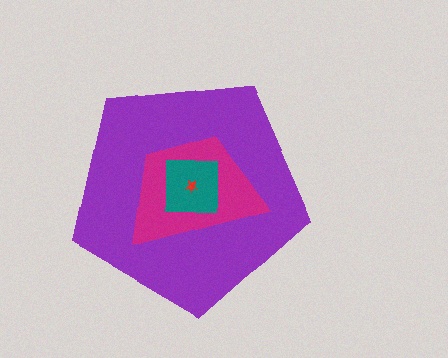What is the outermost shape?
The purple pentagon.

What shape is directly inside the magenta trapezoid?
The teal square.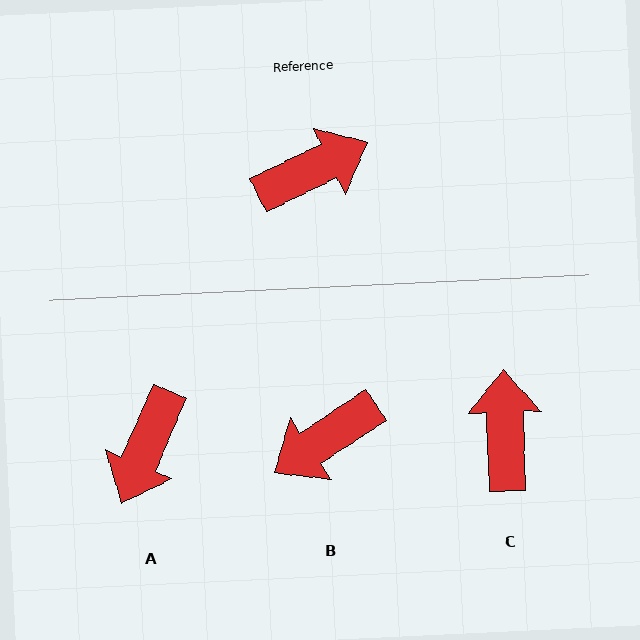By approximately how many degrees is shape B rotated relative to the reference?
Approximately 172 degrees clockwise.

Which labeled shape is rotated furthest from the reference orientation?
B, about 172 degrees away.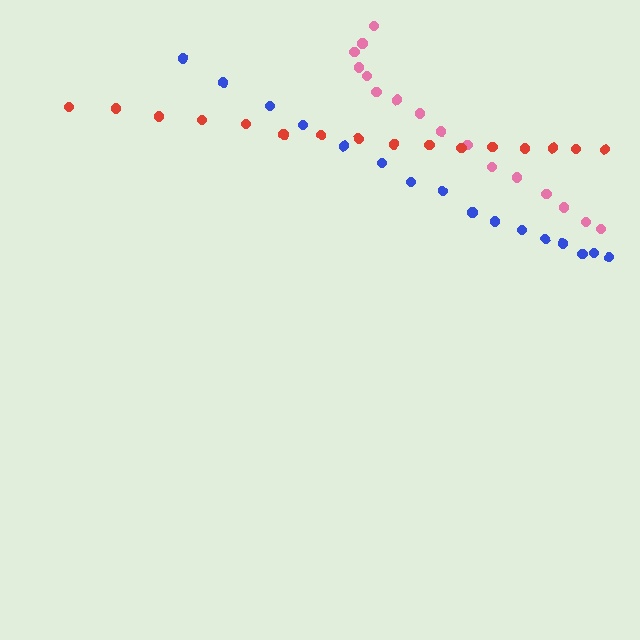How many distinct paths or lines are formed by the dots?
There are 3 distinct paths.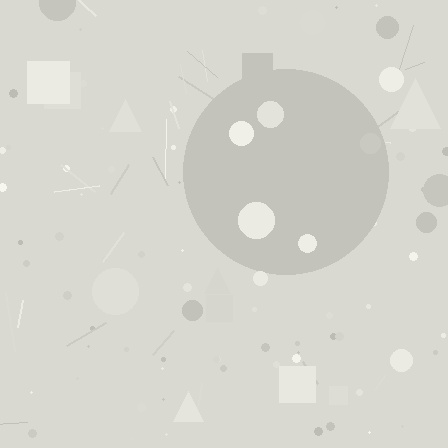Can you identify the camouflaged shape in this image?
The camouflaged shape is a circle.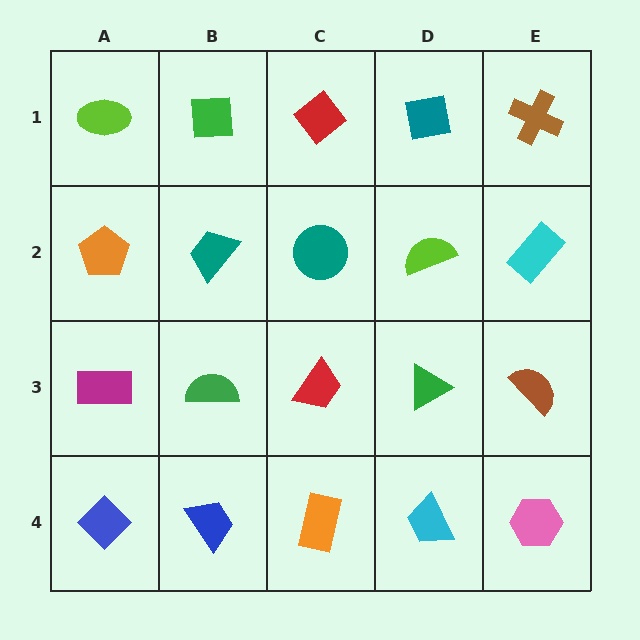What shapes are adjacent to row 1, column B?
A teal trapezoid (row 2, column B), a lime ellipse (row 1, column A), a red diamond (row 1, column C).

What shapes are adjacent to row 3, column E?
A cyan rectangle (row 2, column E), a pink hexagon (row 4, column E), a green triangle (row 3, column D).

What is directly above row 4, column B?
A green semicircle.